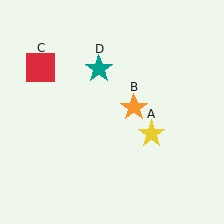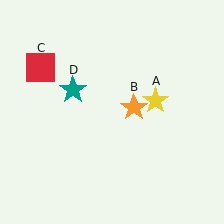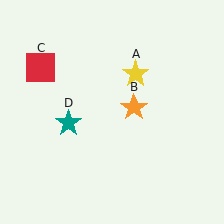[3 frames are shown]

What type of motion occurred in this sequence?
The yellow star (object A), teal star (object D) rotated counterclockwise around the center of the scene.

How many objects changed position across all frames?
2 objects changed position: yellow star (object A), teal star (object D).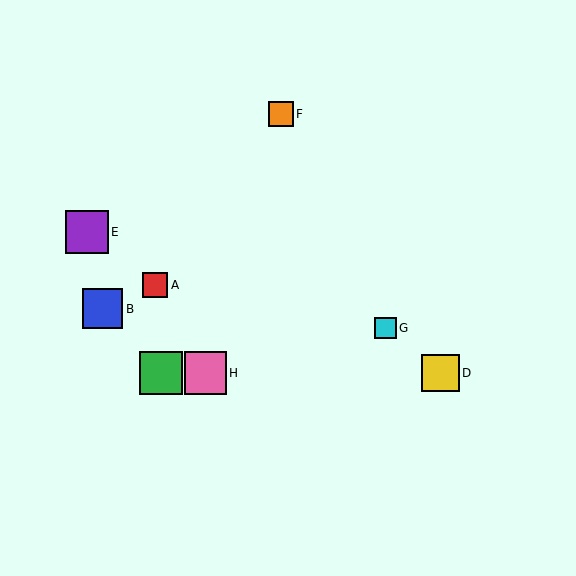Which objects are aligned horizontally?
Objects C, D, H are aligned horizontally.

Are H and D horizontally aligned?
Yes, both are at y≈373.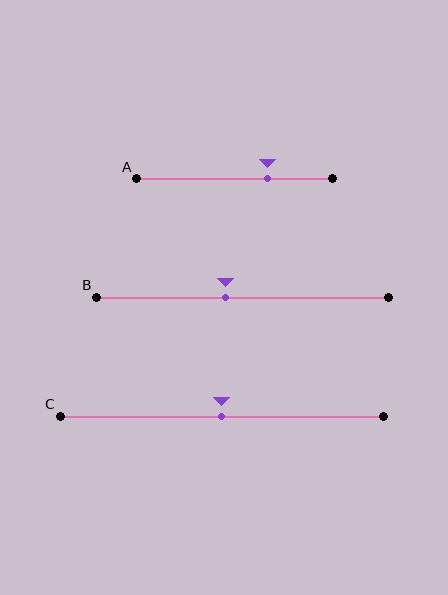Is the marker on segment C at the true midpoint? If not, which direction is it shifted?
Yes, the marker on segment C is at the true midpoint.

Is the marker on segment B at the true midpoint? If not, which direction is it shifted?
No, the marker on segment B is shifted to the left by about 6% of the segment length.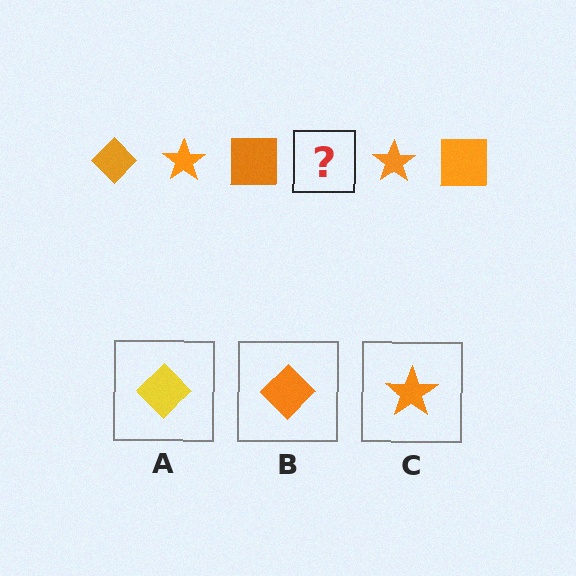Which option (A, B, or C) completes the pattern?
B.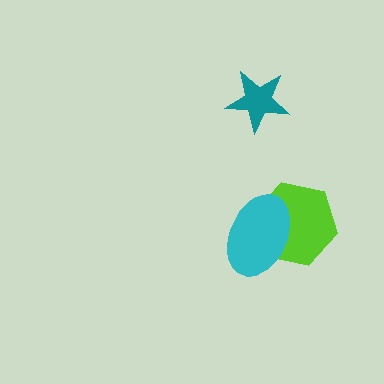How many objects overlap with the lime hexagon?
1 object overlaps with the lime hexagon.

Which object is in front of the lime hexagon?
The cyan ellipse is in front of the lime hexagon.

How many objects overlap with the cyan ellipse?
1 object overlaps with the cyan ellipse.